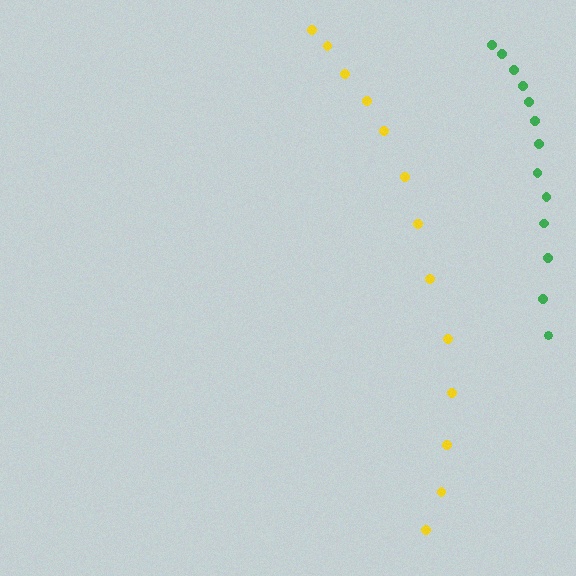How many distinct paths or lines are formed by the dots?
There are 2 distinct paths.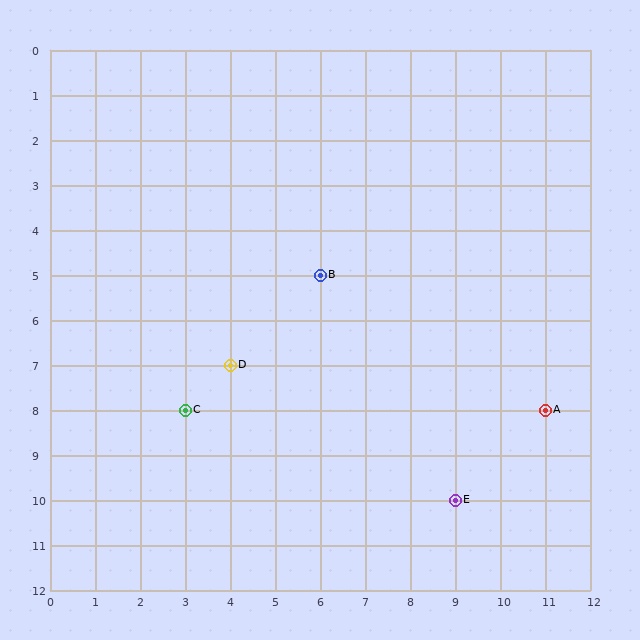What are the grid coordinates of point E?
Point E is at grid coordinates (9, 10).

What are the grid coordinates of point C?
Point C is at grid coordinates (3, 8).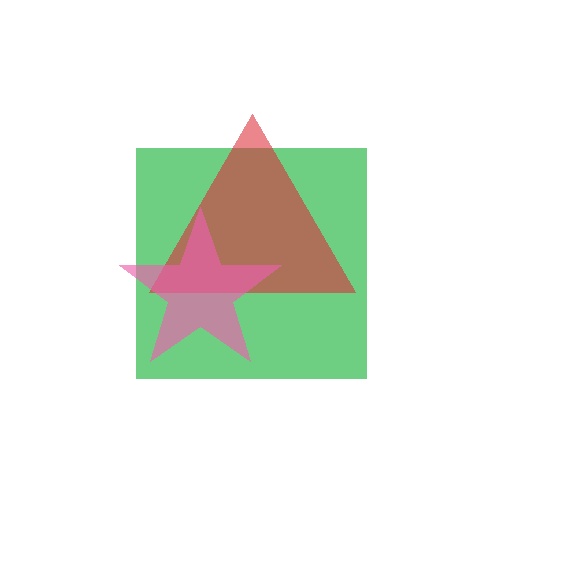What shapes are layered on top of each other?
The layered shapes are: a green square, a red triangle, a pink star.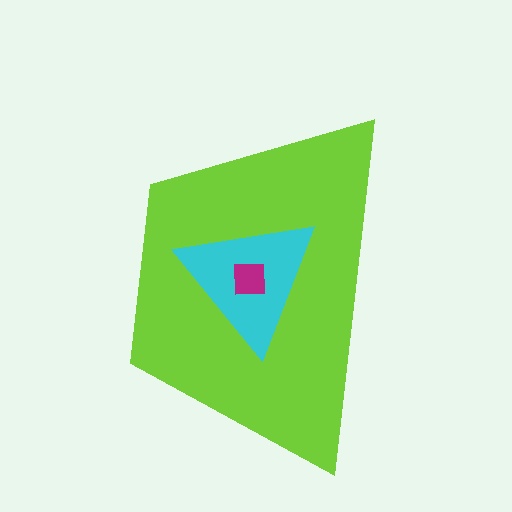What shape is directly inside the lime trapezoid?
The cyan triangle.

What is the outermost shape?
The lime trapezoid.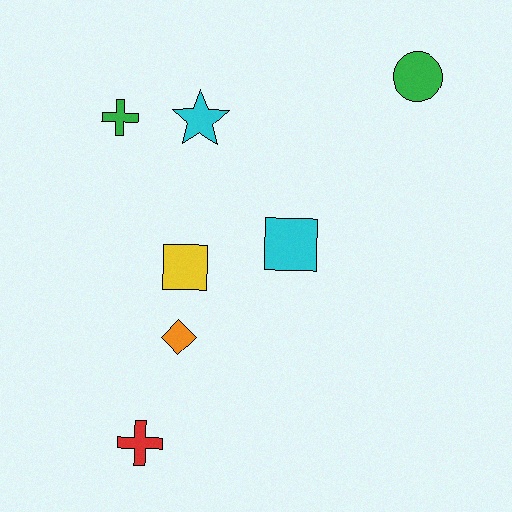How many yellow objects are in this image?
There is 1 yellow object.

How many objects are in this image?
There are 7 objects.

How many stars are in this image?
There is 1 star.